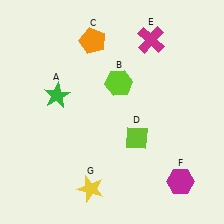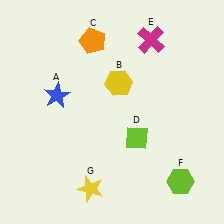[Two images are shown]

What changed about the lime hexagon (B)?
In Image 1, B is lime. In Image 2, it changed to yellow.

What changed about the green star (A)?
In Image 1, A is green. In Image 2, it changed to blue.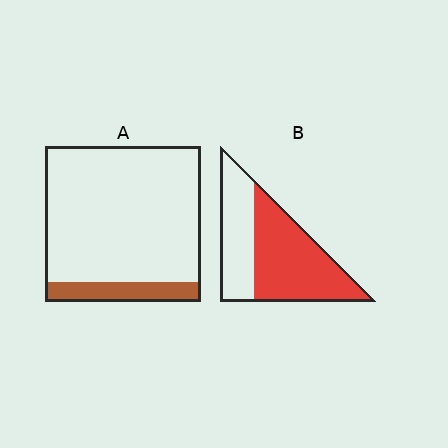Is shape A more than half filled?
No.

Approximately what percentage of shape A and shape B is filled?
A is approximately 15% and B is approximately 60%.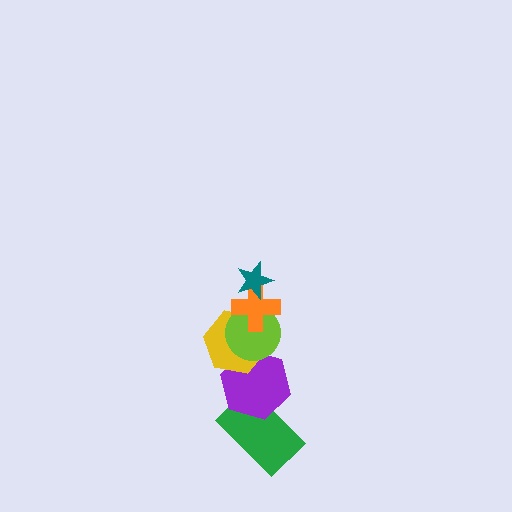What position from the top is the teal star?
The teal star is 1st from the top.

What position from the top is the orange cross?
The orange cross is 2nd from the top.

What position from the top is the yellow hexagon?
The yellow hexagon is 4th from the top.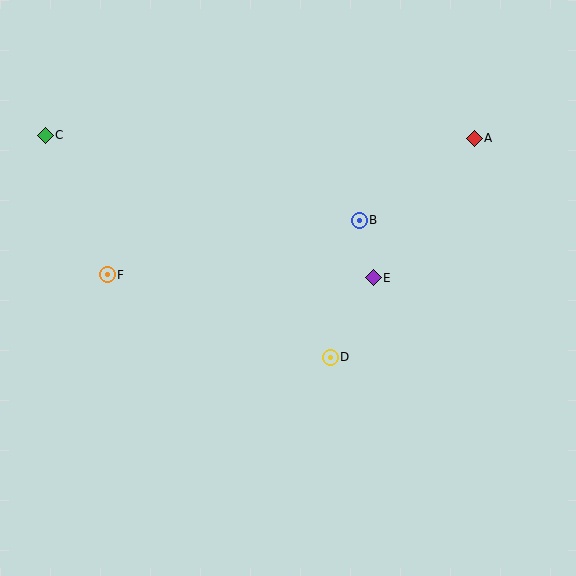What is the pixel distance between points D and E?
The distance between D and E is 90 pixels.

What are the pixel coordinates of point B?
Point B is at (359, 220).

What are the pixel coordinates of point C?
Point C is at (45, 135).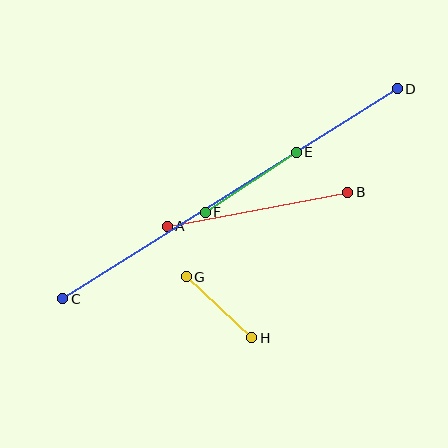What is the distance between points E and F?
The distance is approximately 109 pixels.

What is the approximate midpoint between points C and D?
The midpoint is at approximately (230, 194) pixels.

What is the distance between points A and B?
The distance is approximately 183 pixels.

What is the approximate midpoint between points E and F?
The midpoint is at approximately (251, 182) pixels.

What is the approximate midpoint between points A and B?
The midpoint is at approximately (258, 209) pixels.